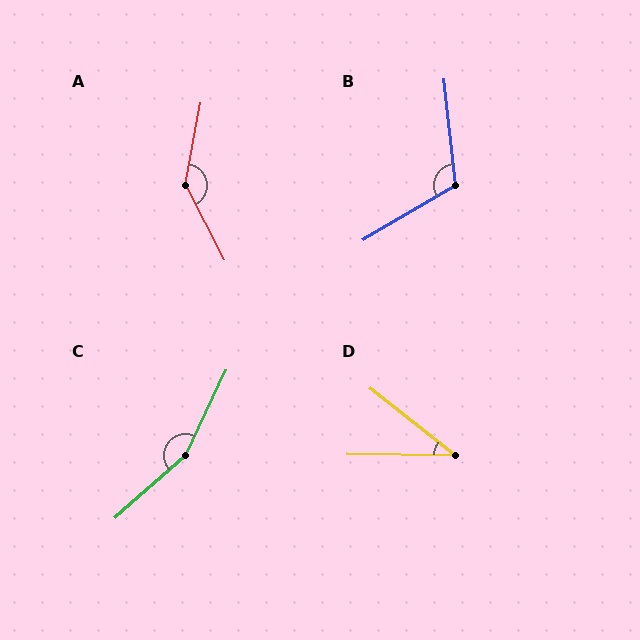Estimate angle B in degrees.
Approximately 114 degrees.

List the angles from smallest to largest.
D (38°), B (114°), A (142°), C (157°).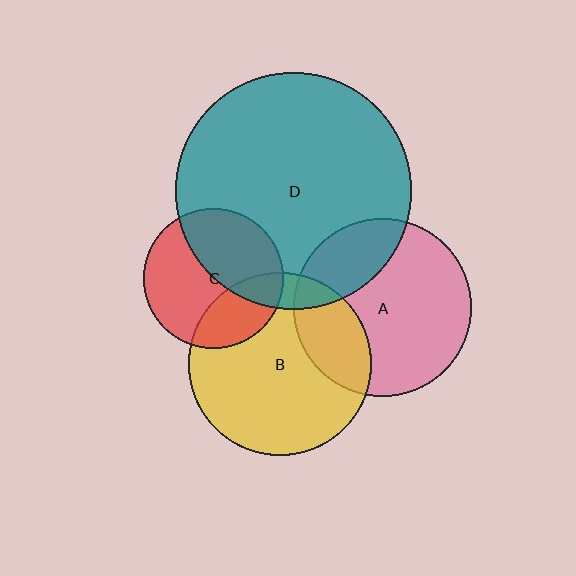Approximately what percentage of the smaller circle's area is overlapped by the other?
Approximately 45%.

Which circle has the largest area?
Circle D (teal).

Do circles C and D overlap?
Yes.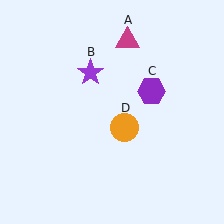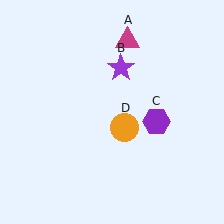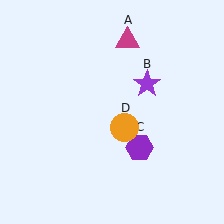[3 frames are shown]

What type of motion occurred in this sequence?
The purple star (object B), purple hexagon (object C) rotated clockwise around the center of the scene.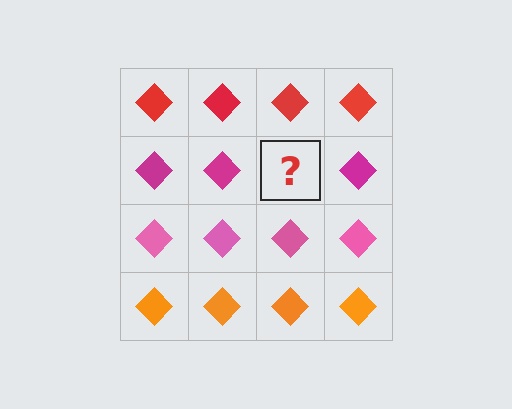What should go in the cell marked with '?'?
The missing cell should contain a magenta diamond.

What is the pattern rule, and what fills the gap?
The rule is that each row has a consistent color. The gap should be filled with a magenta diamond.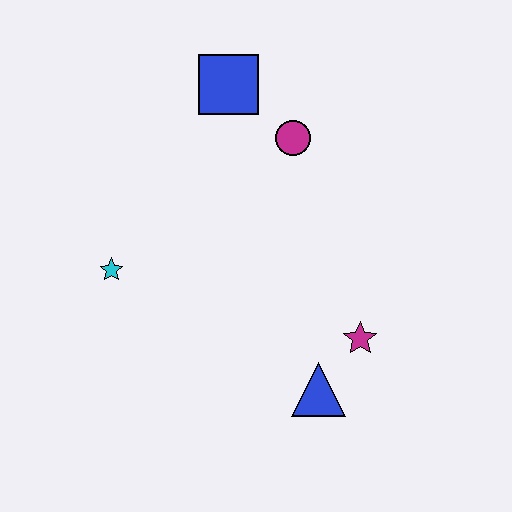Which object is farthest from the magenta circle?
The blue triangle is farthest from the magenta circle.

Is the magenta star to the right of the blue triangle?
Yes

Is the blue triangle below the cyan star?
Yes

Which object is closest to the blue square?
The magenta circle is closest to the blue square.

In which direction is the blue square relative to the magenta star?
The blue square is above the magenta star.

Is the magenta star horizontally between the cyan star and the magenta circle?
No